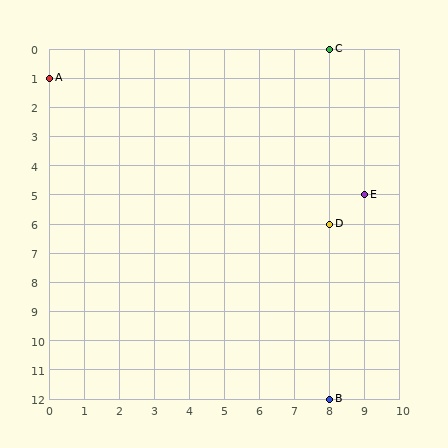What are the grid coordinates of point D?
Point D is at grid coordinates (8, 6).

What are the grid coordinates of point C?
Point C is at grid coordinates (8, 0).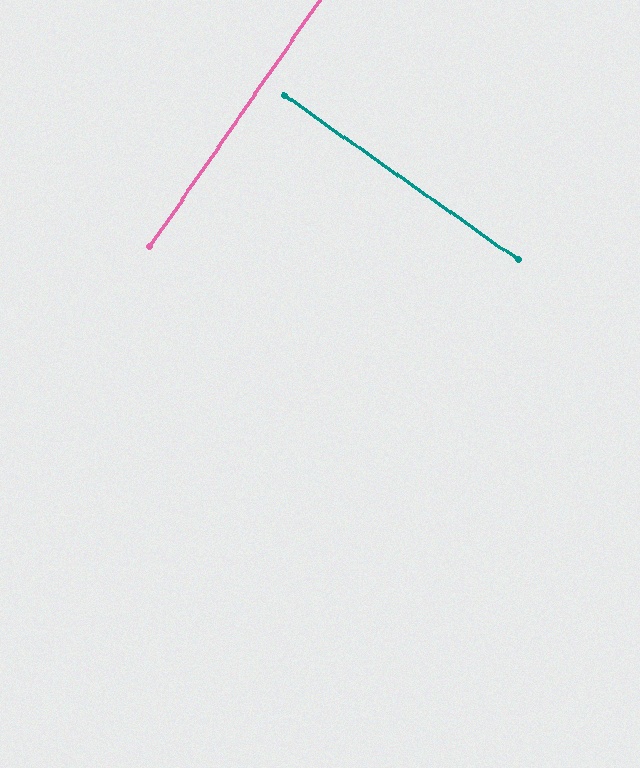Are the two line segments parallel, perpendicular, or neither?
Perpendicular — they meet at approximately 89°.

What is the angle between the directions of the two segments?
Approximately 89 degrees.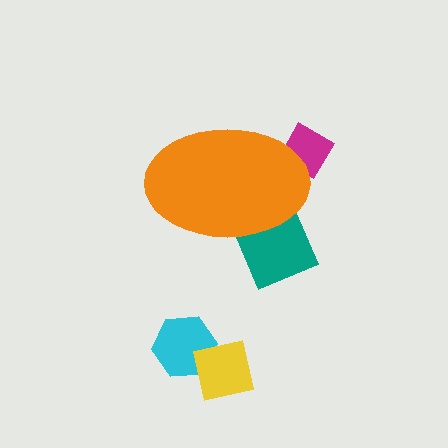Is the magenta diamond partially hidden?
Yes, the magenta diamond is partially hidden behind the orange ellipse.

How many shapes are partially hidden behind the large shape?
2 shapes are partially hidden.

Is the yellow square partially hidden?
No, the yellow square is fully visible.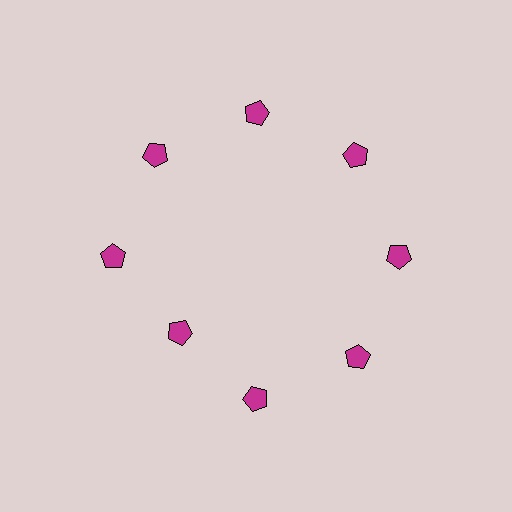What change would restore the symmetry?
The symmetry would be restored by moving it outward, back onto the ring so that all 8 pentagons sit at equal angles and equal distance from the center.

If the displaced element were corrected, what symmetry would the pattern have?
It would have 8-fold rotational symmetry — the pattern would map onto itself every 45 degrees.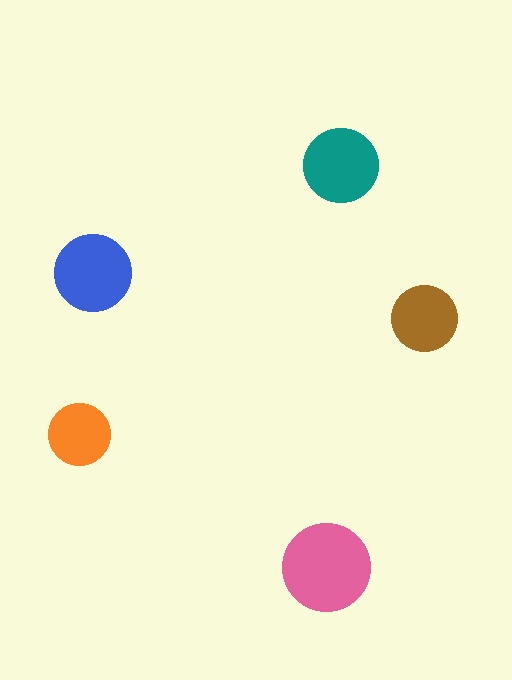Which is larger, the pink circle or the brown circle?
The pink one.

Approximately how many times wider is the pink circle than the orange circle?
About 1.5 times wider.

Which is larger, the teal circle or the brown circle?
The teal one.